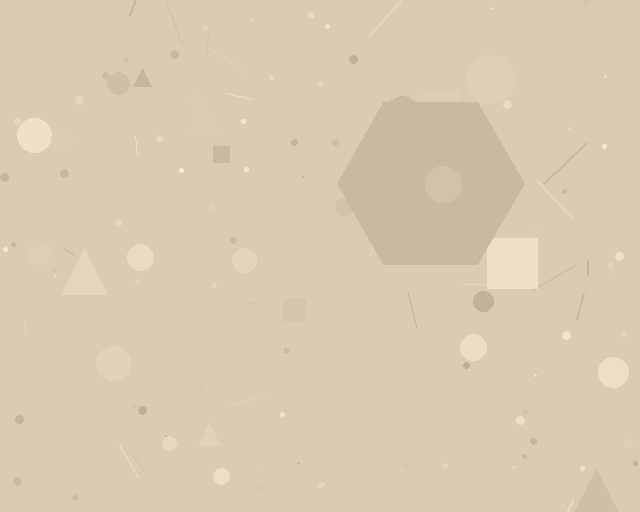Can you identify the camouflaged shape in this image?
The camouflaged shape is a hexagon.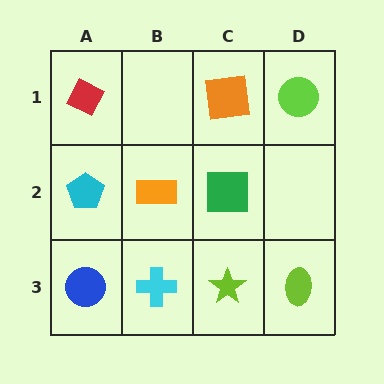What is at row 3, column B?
A cyan cross.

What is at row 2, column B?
An orange rectangle.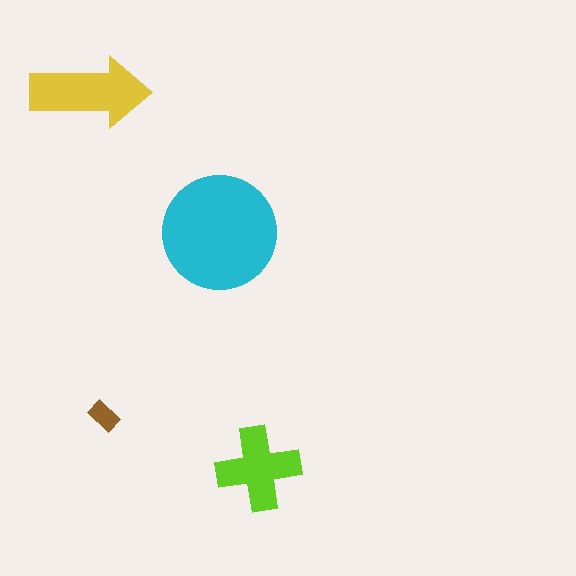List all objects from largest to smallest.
The cyan circle, the yellow arrow, the lime cross, the brown rectangle.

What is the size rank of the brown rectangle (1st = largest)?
4th.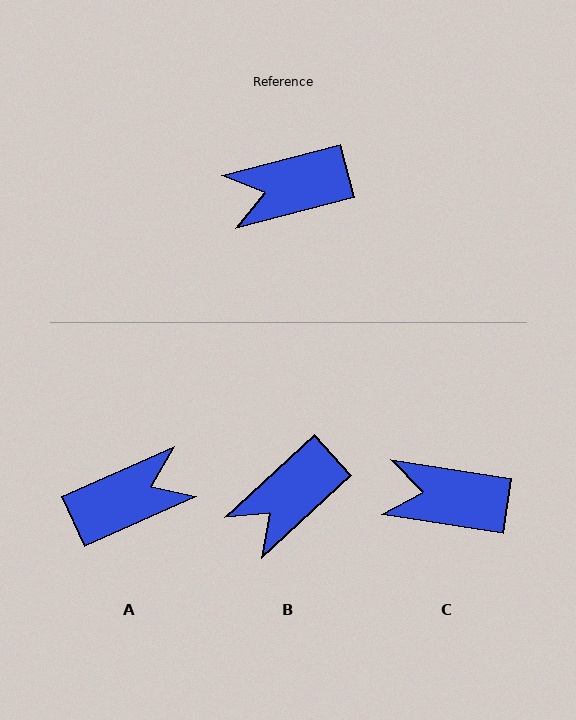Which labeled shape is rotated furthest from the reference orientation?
A, about 170 degrees away.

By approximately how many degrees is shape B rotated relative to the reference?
Approximately 28 degrees counter-clockwise.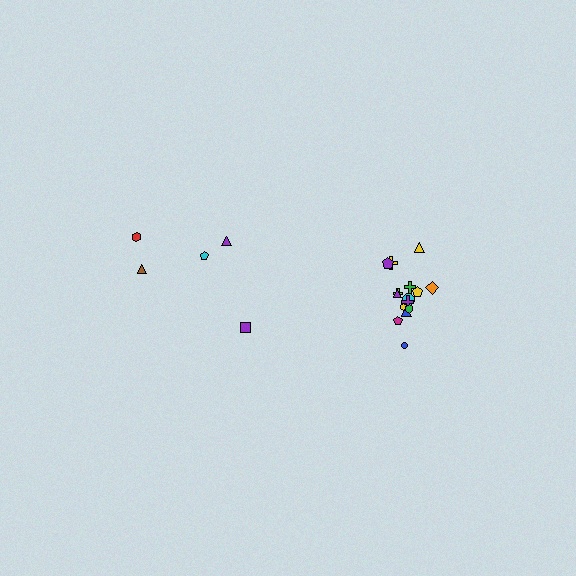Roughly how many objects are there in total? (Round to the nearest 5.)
Roughly 20 objects in total.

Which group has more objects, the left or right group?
The right group.